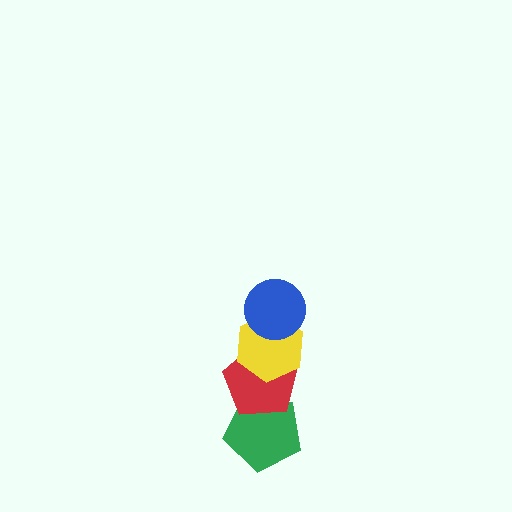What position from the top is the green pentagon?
The green pentagon is 4th from the top.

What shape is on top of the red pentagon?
The yellow hexagon is on top of the red pentagon.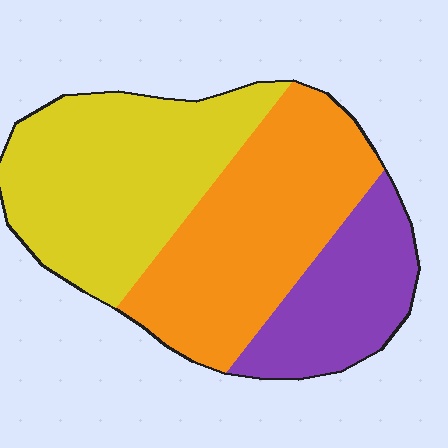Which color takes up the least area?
Purple, at roughly 20%.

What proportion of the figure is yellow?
Yellow takes up about two fifths (2/5) of the figure.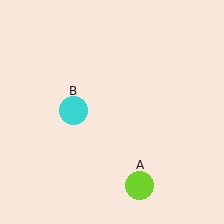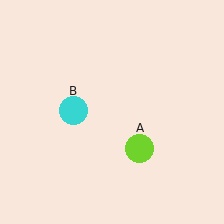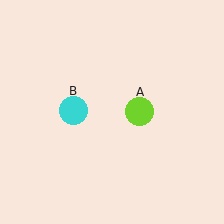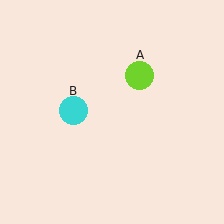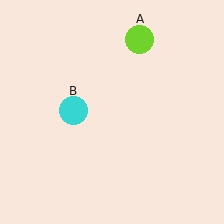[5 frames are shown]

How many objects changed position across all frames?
1 object changed position: lime circle (object A).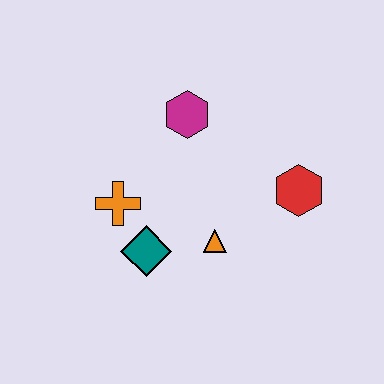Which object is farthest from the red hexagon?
The orange cross is farthest from the red hexagon.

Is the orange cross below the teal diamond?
No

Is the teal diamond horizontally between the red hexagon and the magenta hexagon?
No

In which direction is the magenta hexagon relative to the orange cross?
The magenta hexagon is above the orange cross.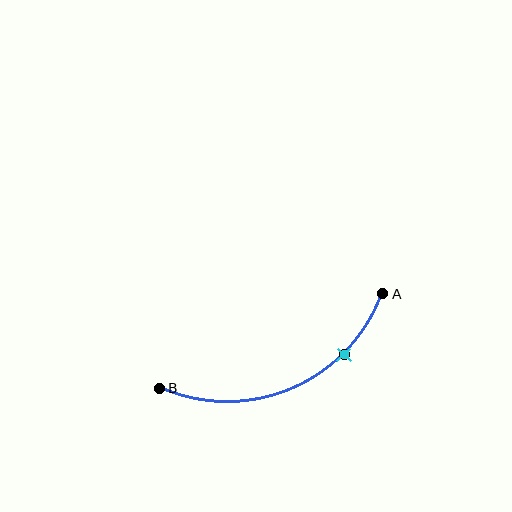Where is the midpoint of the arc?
The arc midpoint is the point on the curve farthest from the straight line joining A and B. It sits below that line.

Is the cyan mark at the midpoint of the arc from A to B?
No. The cyan mark lies on the arc but is closer to endpoint A. The arc midpoint would be at the point on the curve equidistant along the arc from both A and B.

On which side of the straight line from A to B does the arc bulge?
The arc bulges below the straight line connecting A and B.